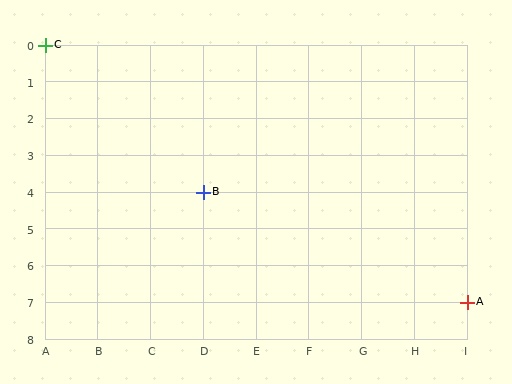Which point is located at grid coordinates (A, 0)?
Point C is at (A, 0).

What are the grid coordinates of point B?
Point B is at grid coordinates (D, 4).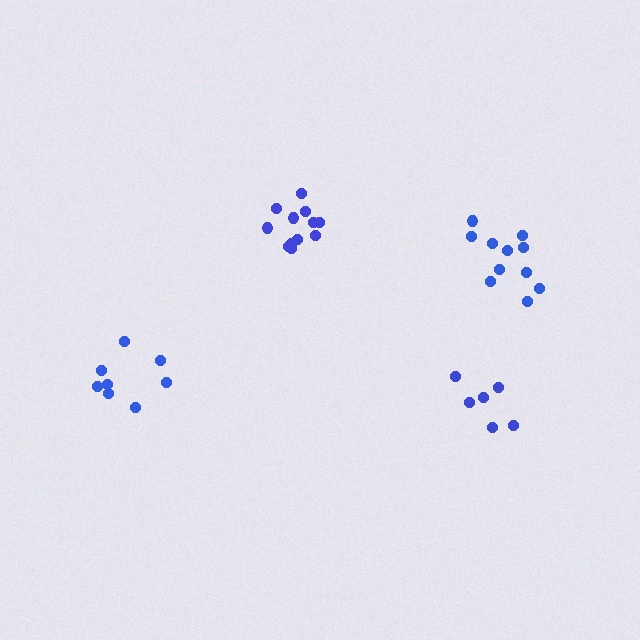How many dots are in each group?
Group 1: 12 dots, Group 2: 11 dots, Group 3: 6 dots, Group 4: 8 dots (37 total).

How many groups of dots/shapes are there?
There are 4 groups.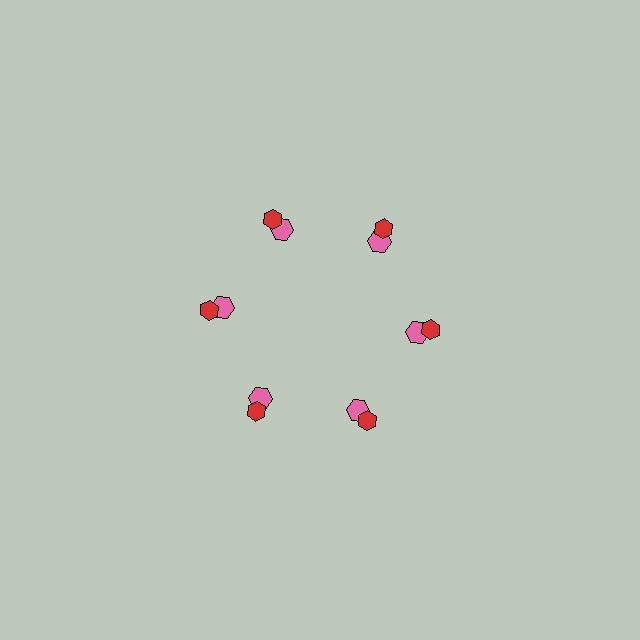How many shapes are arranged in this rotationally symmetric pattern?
There are 12 shapes, arranged in 6 groups of 2.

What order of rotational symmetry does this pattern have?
This pattern has 6-fold rotational symmetry.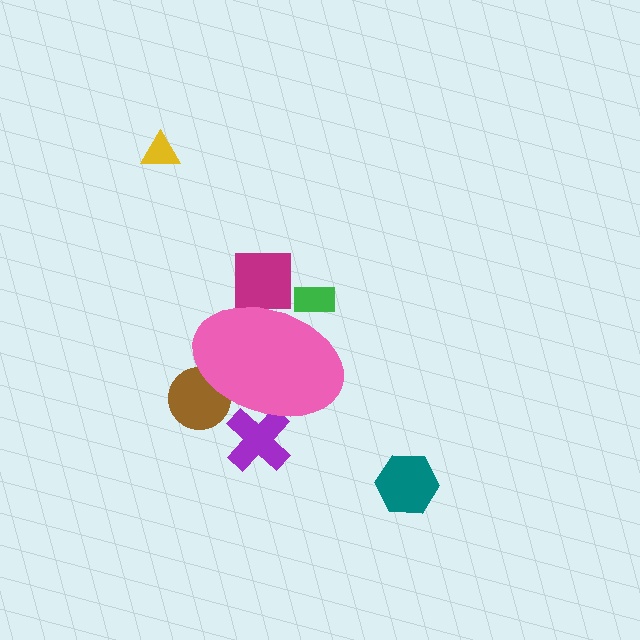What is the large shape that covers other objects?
A pink ellipse.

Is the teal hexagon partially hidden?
No, the teal hexagon is fully visible.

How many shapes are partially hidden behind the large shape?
4 shapes are partially hidden.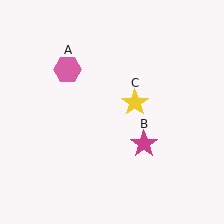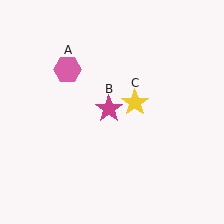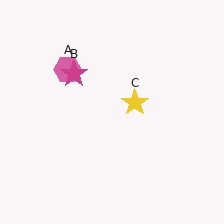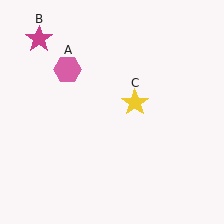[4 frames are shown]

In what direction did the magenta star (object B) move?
The magenta star (object B) moved up and to the left.